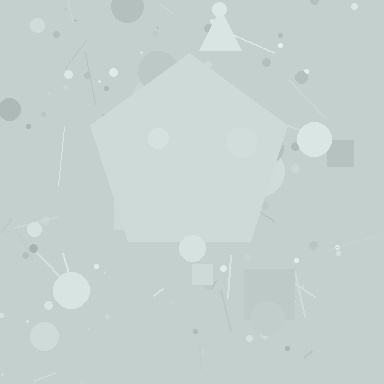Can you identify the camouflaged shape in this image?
The camouflaged shape is a pentagon.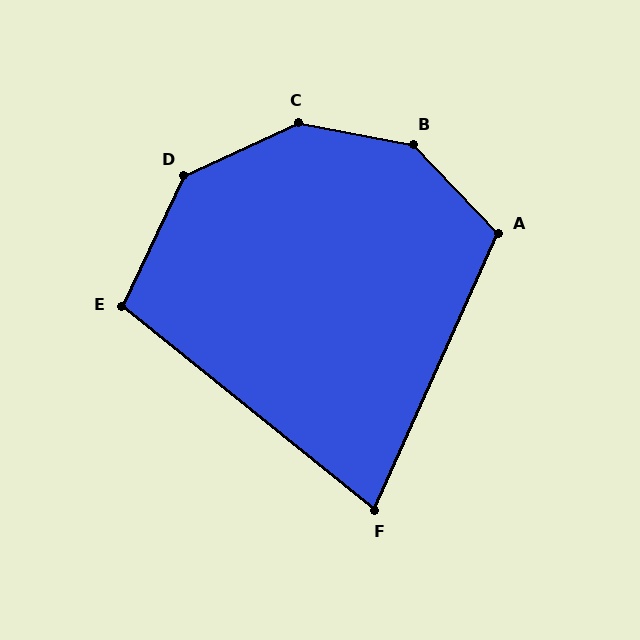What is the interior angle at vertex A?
Approximately 112 degrees (obtuse).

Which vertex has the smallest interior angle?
F, at approximately 75 degrees.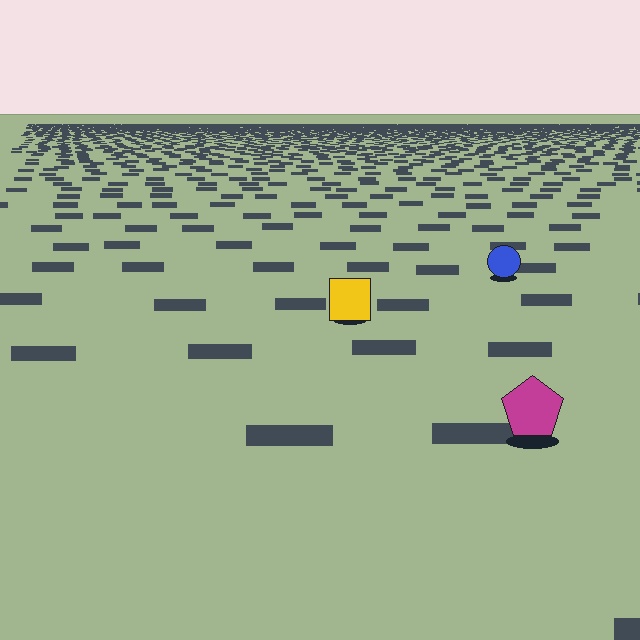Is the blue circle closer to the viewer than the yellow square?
No. The yellow square is closer — you can tell from the texture gradient: the ground texture is coarser near it.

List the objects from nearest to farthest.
From nearest to farthest: the magenta pentagon, the yellow square, the blue circle.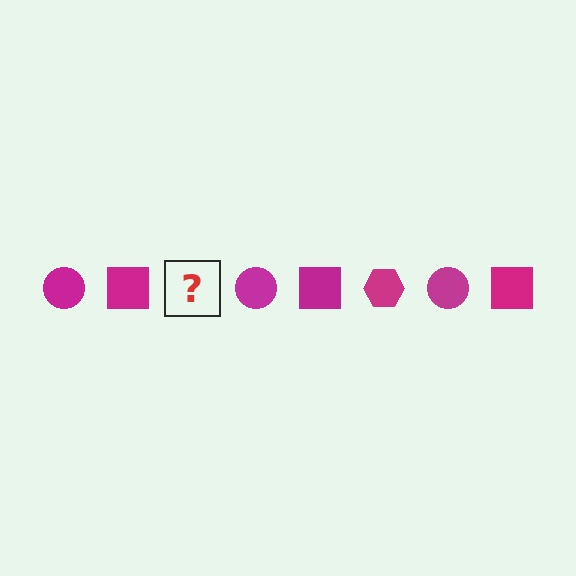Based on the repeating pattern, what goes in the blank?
The blank should be a magenta hexagon.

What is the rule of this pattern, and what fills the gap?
The rule is that the pattern cycles through circle, square, hexagon shapes in magenta. The gap should be filled with a magenta hexagon.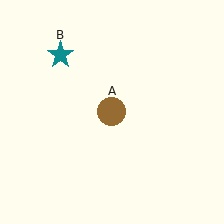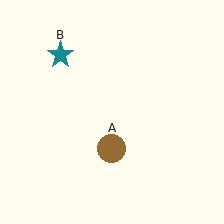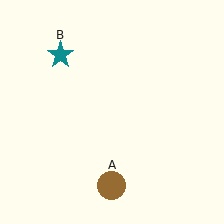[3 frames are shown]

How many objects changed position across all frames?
1 object changed position: brown circle (object A).